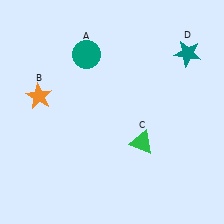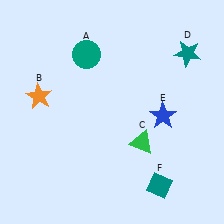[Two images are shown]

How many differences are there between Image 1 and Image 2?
There are 2 differences between the two images.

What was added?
A blue star (E), a teal diamond (F) were added in Image 2.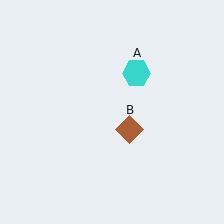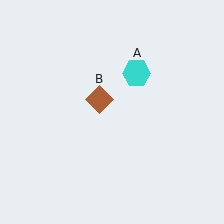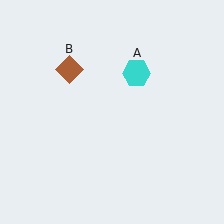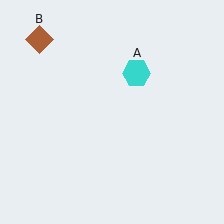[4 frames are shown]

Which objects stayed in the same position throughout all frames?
Cyan hexagon (object A) remained stationary.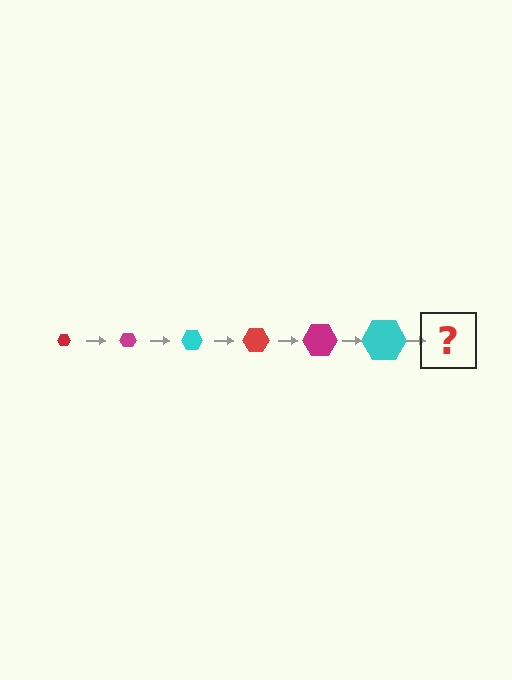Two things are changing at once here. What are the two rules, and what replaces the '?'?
The two rules are that the hexagon grows larger each step and the color cycles through red, magenta, and cyan. The '?' should be a red hexagon, larger than the previous one.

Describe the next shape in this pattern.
It should be a red hexagon, larger than the previous one.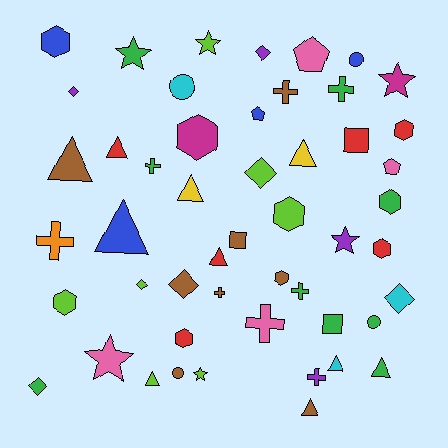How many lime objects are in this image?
There are 7 lime objects.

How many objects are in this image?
There are 50 objects.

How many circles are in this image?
There are 4 circles.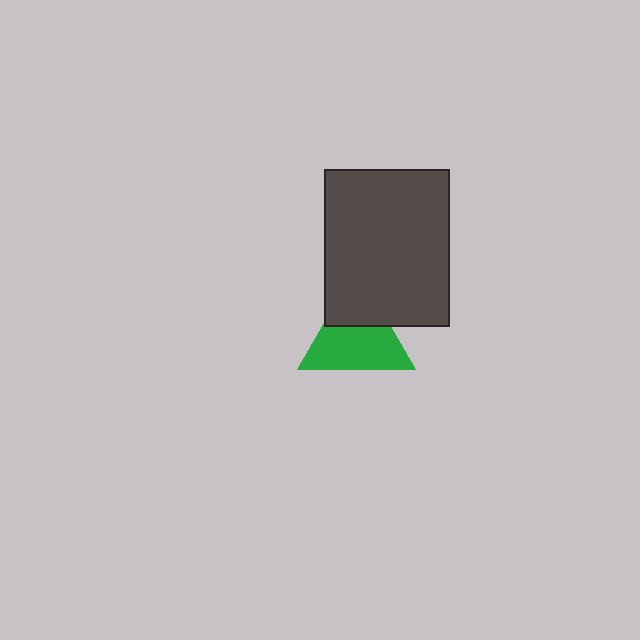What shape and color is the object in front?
The object in front is a dark gray rectangle.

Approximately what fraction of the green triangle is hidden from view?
Roughly 35% of the green triangle is hidden behind the dark gray rectangle.